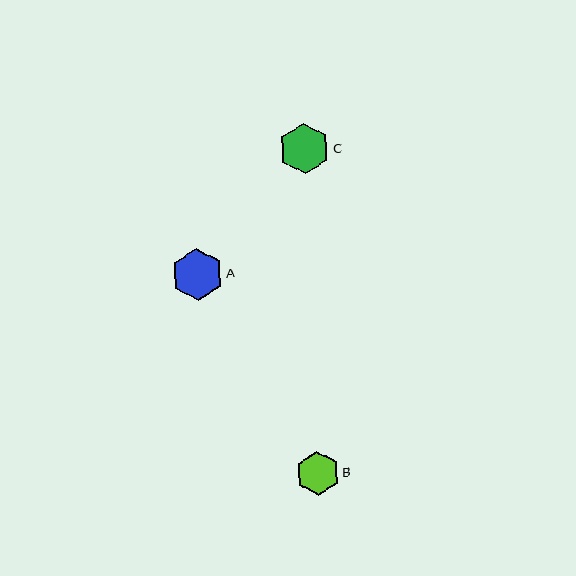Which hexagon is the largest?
Hexagon A is the largest with a size of approximately 52 pixels.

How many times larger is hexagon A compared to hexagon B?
Hexagon A is approximately 1.2 times the size of hexagon B.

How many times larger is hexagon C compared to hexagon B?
Hexagon C is approximately 1.1 times the size of hexagon B.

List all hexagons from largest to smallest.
From largest to smallest: A, C, B.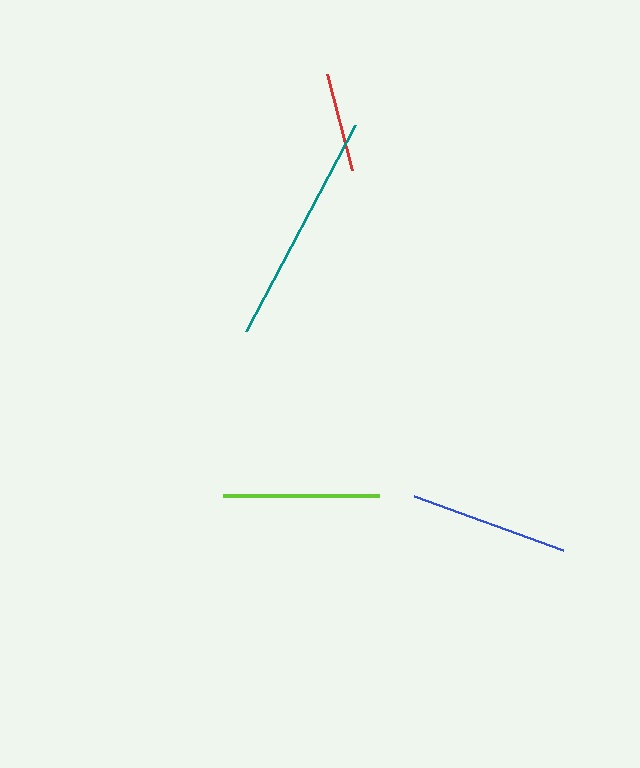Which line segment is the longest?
The teal line is the longest at approximately 233 pixels.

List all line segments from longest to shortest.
From longest to shortest: teal, blue, lime, red.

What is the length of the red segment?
The red segment is approximately 99 pixels long.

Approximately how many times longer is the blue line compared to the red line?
The blue line is approximately 1.6 times the length of the red line.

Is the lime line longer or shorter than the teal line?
The teal line is longer than the lime line.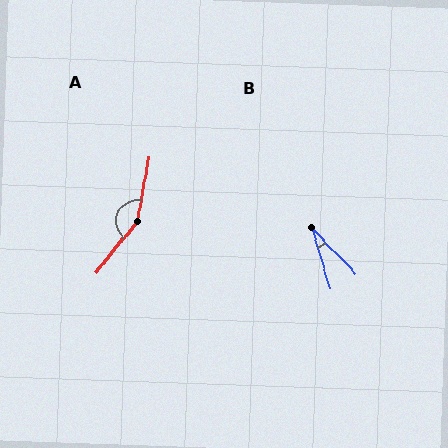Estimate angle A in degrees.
Approximately 152 degrees.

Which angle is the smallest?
B, at approximately 27 degrees.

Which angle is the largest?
A, at approximately 152 degrees.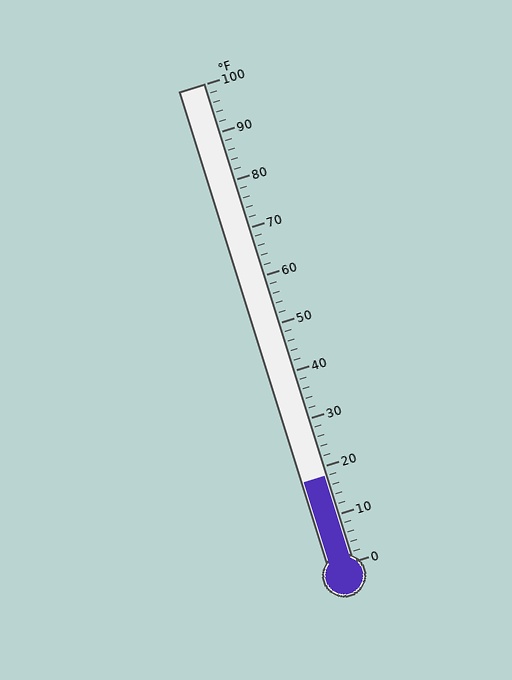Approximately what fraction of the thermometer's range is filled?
The thermometer is filled to approximately 20% of its range.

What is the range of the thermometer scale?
The thermometer scale ranges from 0°F to 100°F.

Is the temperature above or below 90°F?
The temperature is below 90°F.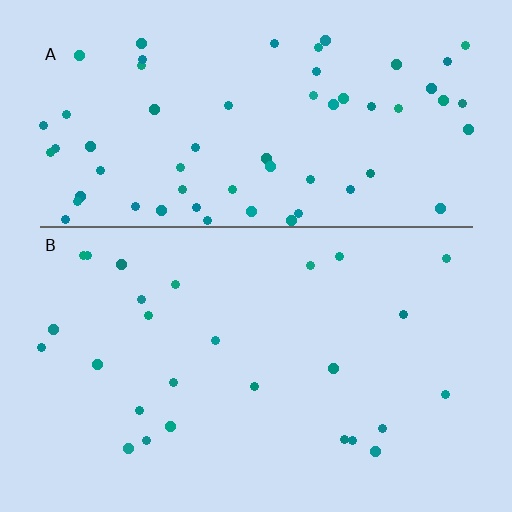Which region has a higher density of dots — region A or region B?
A (the top).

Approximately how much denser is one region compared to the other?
Approximately 2.5× — region A over region B.